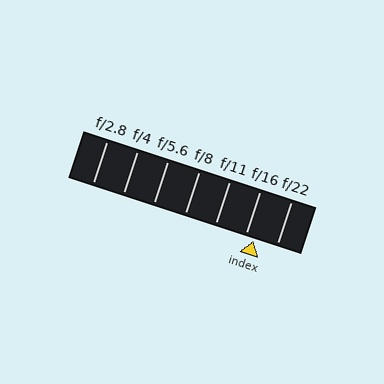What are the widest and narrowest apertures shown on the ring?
The widest aperture shown is f/2.8 and the narrowest is f/22.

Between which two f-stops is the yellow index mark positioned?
The index mark is between f/16 and f/22.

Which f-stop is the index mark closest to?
The index mark is closest to f/16.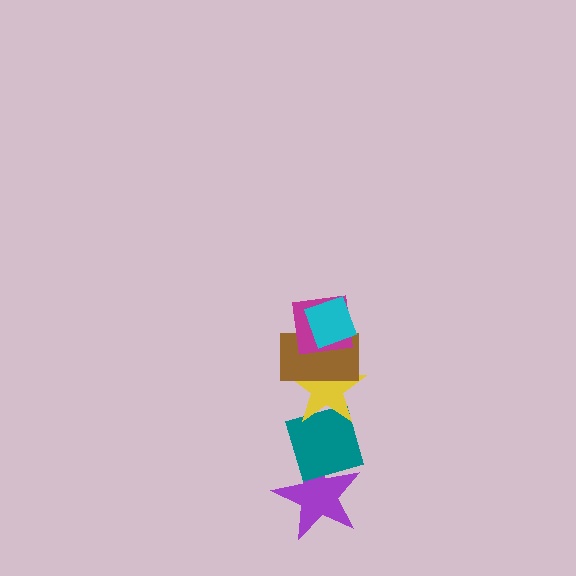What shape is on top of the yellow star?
The brown rectangle is on top of the yellow star.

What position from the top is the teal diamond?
The teal diamond is 5th from the top.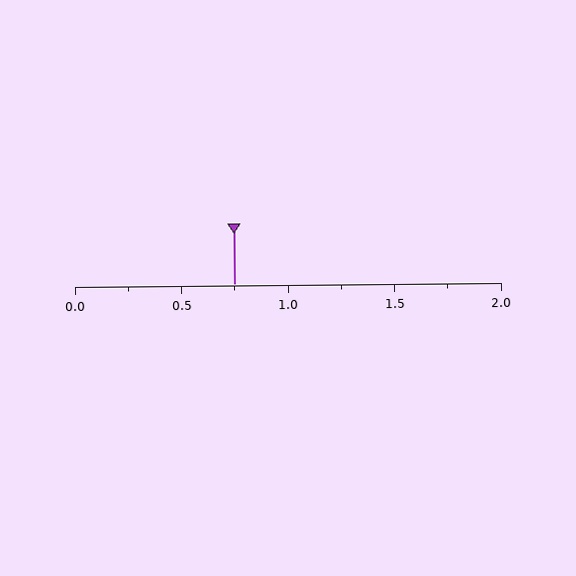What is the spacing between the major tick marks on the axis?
The major ticks are spaced 0.5 apart.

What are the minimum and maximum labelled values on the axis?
The axis runs from 0.0 to 2.0.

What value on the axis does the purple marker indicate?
The marker indicates approximately 0.75.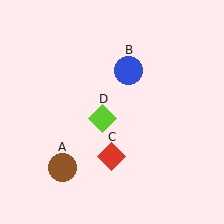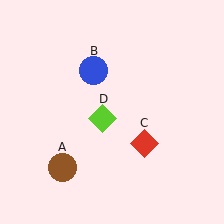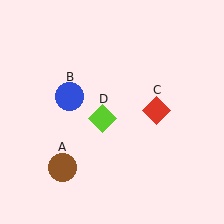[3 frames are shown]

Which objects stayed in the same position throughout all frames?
Brown circle (object A) and lime diamond (object D) remained stationary.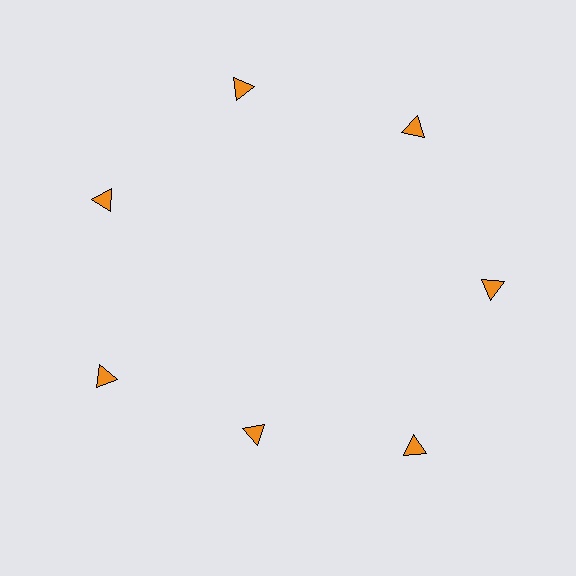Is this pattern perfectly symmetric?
No. The 7 orange triangles are arranged in a ring, but one element near the 6 o'clock position is pulled inward toward the center, breaking the 7-fold rotational symmetry.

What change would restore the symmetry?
The symmetry would be restored by moving it outward, back onto the ring so that all 7 triangles sit at equal angles and equal distance from the center.